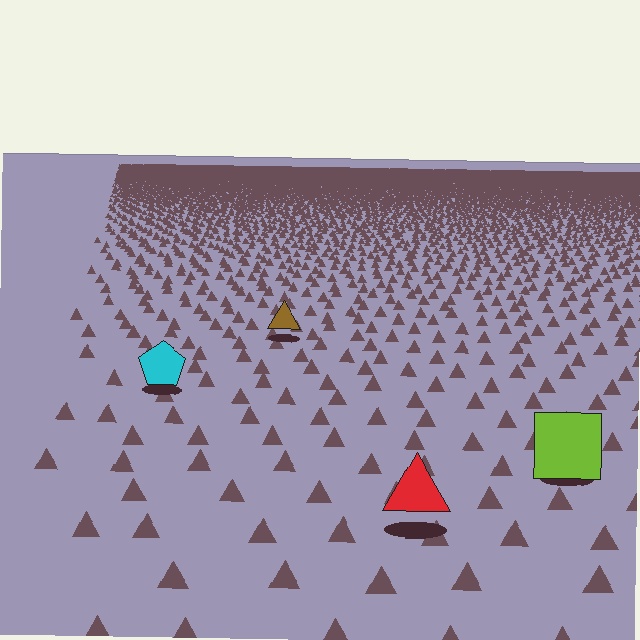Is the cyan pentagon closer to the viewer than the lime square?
No. The lime square is closer — you can tell from the texture gradient: the ground texture is coarser near it.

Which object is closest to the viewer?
The red triangle is closest. The texture marks near it are larger and more spread out.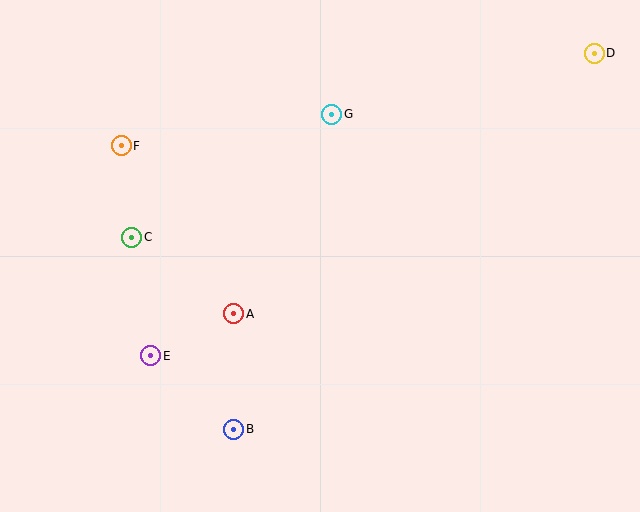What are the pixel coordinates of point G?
Point G is at (332, 114).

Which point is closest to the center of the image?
Point A at (234, 314) is closest to the center.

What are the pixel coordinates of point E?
Point E is at (151, 356).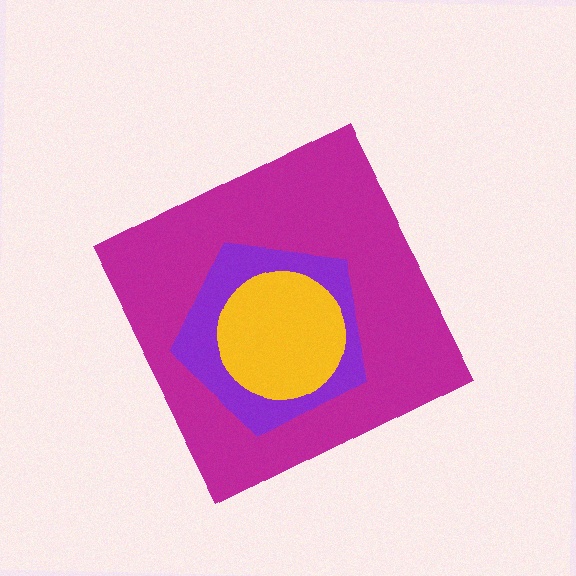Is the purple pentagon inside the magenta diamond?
Yes.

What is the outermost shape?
The magenta diamond.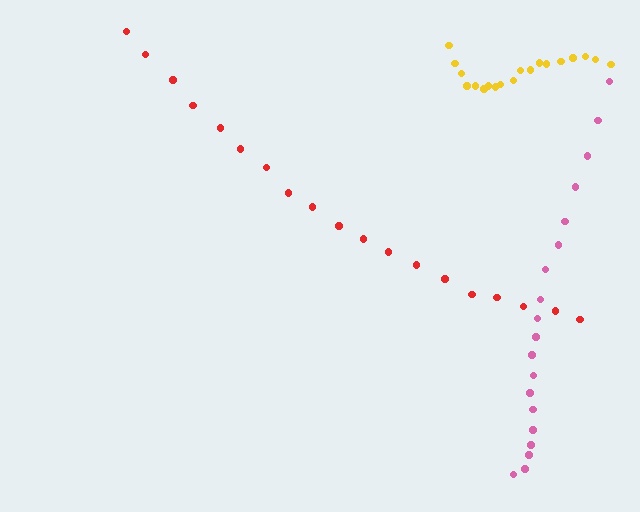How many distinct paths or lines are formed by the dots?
There are 3 distinct paths.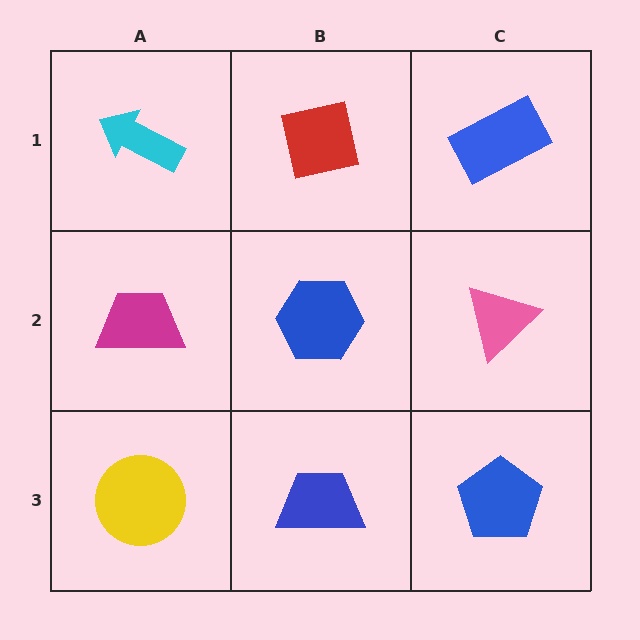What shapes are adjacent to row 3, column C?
A pink triangle (row 2, column C), a blue trapezoid (row 3, column B).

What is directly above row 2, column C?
A blue rectangle.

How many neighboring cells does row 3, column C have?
2.